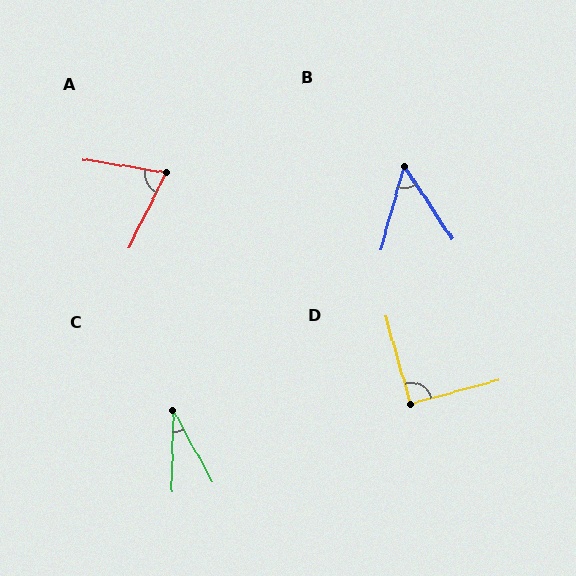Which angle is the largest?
D, at approximately 90 degrees.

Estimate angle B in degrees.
Approximately 49 degrees.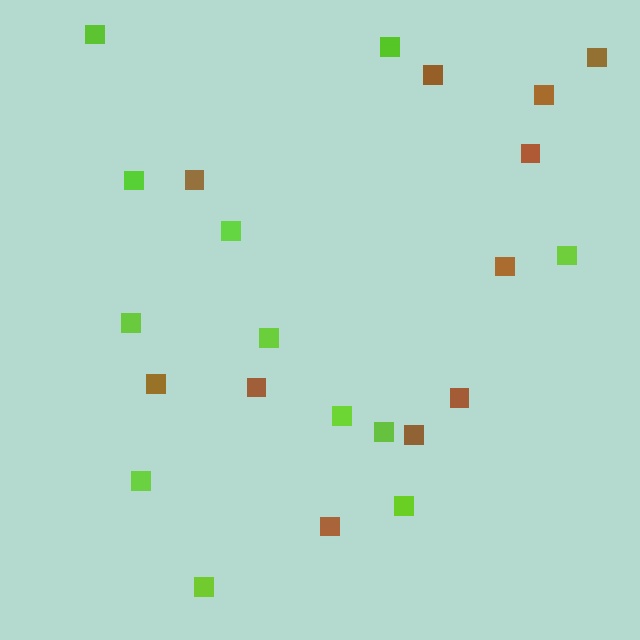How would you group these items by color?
There are 2 groups: one group of lime squares (12) and one group of brown squares (11).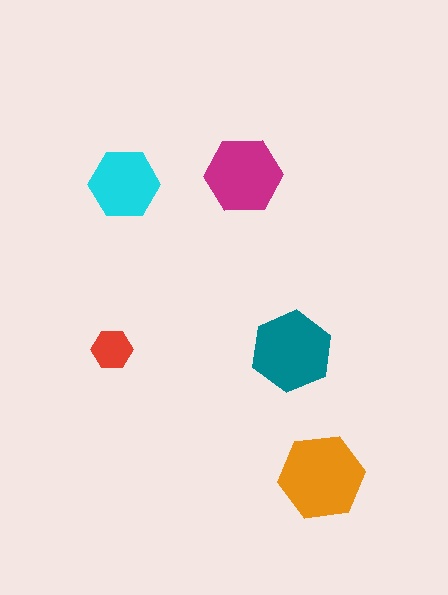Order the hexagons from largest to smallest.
the orange one, the teal one, the magenta one, the cyan one, the red one.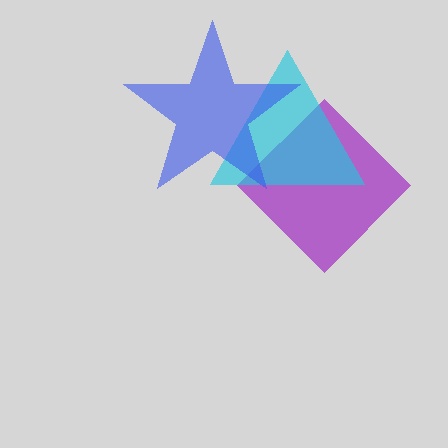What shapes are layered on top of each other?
The layered shapes are: a purple diamond, a cyan triangle, a blue star.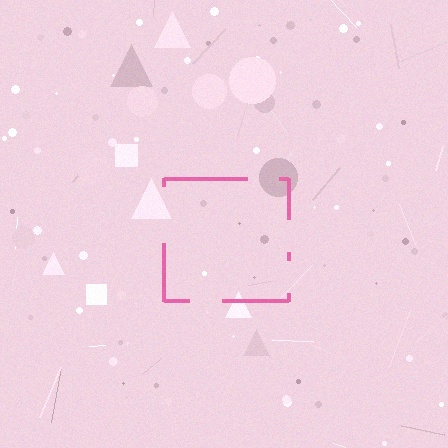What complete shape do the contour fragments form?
The contour fragments form a square.